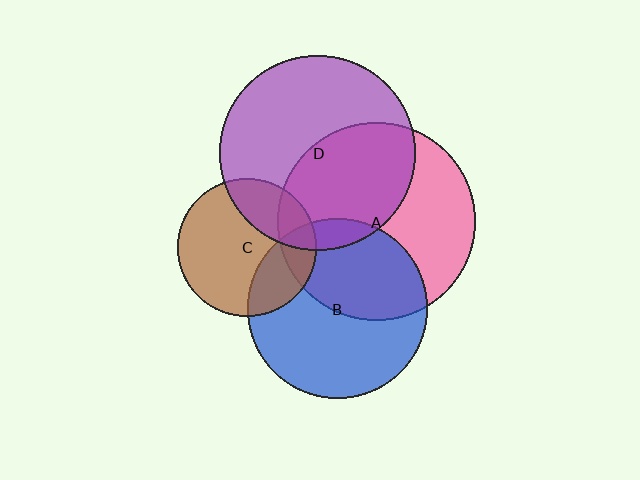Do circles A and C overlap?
Yes.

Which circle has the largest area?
Circle A (pink).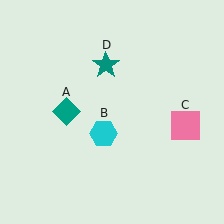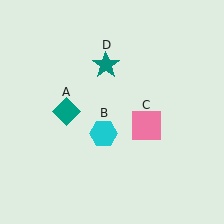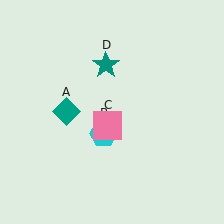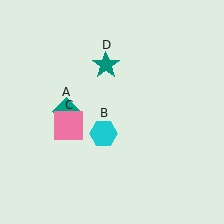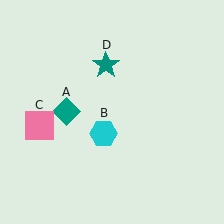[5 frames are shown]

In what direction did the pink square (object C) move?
The pink square (object C) moved left.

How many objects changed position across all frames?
1 object changed position: pink square (object C).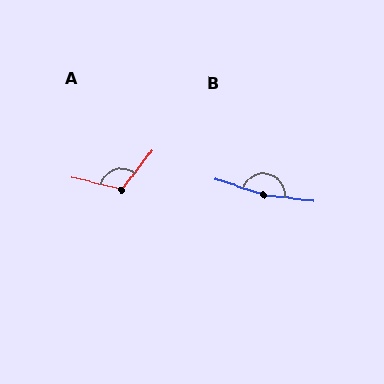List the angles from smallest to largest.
A (114°), B (168°).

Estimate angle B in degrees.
Approximately 168 degrees.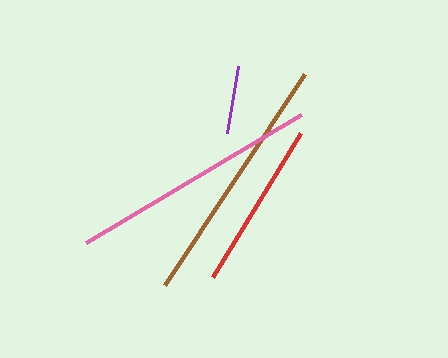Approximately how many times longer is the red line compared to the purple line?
The red line is approximately 2.5 times the length of the purple line.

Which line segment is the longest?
The brown line is the longest at approximately 253 pixels.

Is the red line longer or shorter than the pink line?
The pink line is longer than the red line.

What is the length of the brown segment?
The brown segment is approximately 253 pixels long.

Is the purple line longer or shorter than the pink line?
The pink line is longer than the purple line.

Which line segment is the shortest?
The purple line is the shortest at approximately 68 pixels.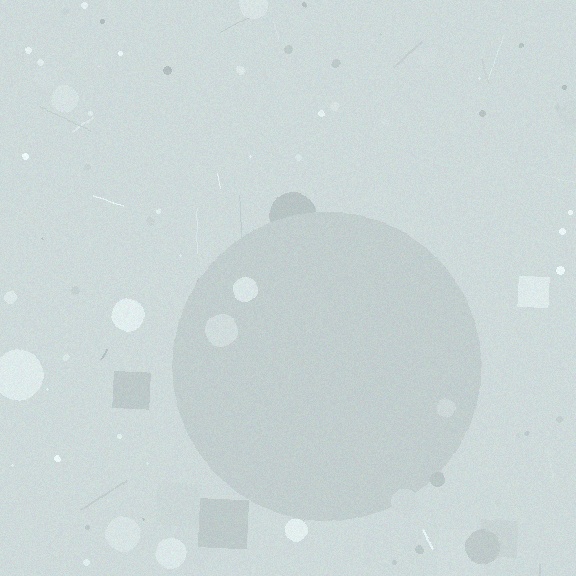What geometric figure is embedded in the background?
A circle is embedded in the background.